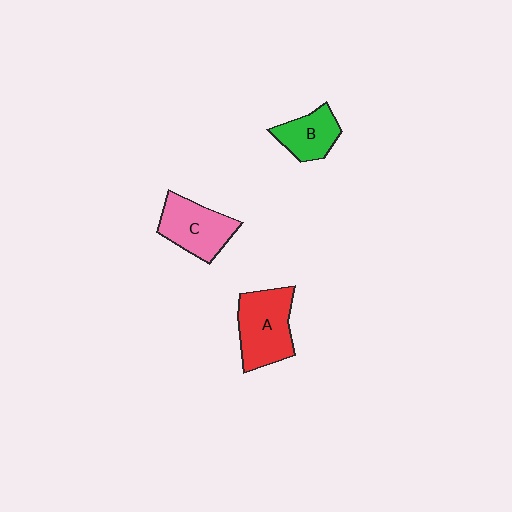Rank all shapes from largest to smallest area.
From largest to smallest: A (red), C (pink), B (green).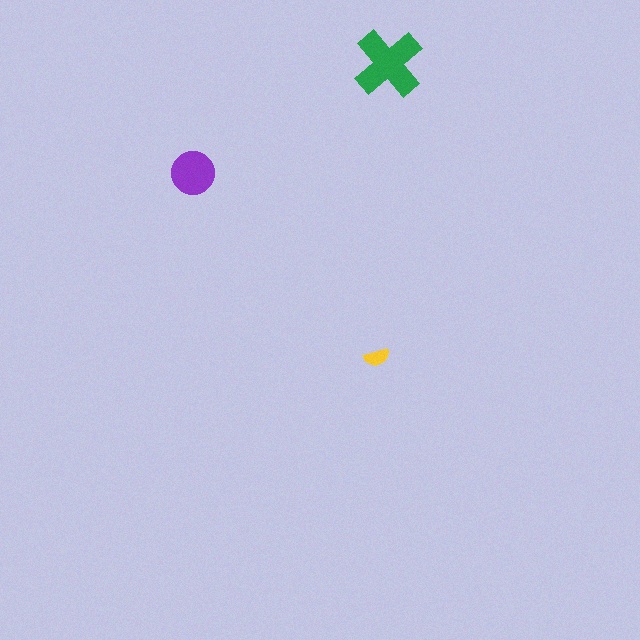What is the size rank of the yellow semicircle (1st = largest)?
3rd.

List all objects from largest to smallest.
The green cross, the purple circle, the yellow semicircle.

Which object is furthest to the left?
The purple circle is leftmost.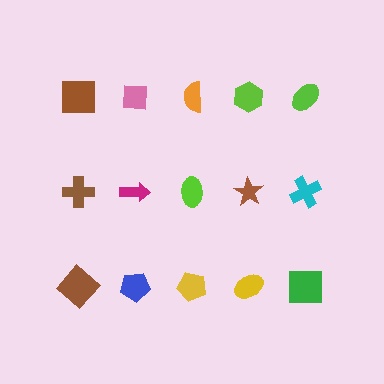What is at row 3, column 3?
A yellow pentagon.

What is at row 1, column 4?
A lime hexagon.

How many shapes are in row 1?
5 shapes.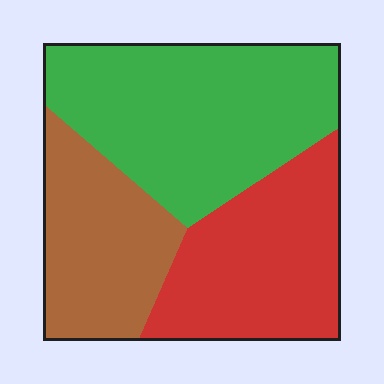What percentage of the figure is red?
Red covers around 30% of the figure.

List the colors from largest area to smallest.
From largest to smallest: green, red, brown.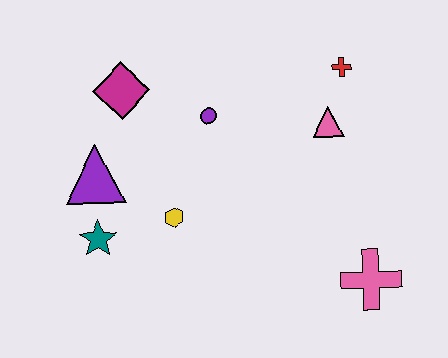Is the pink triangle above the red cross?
No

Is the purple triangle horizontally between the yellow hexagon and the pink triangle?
No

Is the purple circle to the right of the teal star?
Yes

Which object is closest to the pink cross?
The pink triangle is closest to the pink cross.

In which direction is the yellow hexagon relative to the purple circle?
The yellow hexagon is below the purple circle.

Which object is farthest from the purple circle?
The pink cross is farthest from the purple circle.